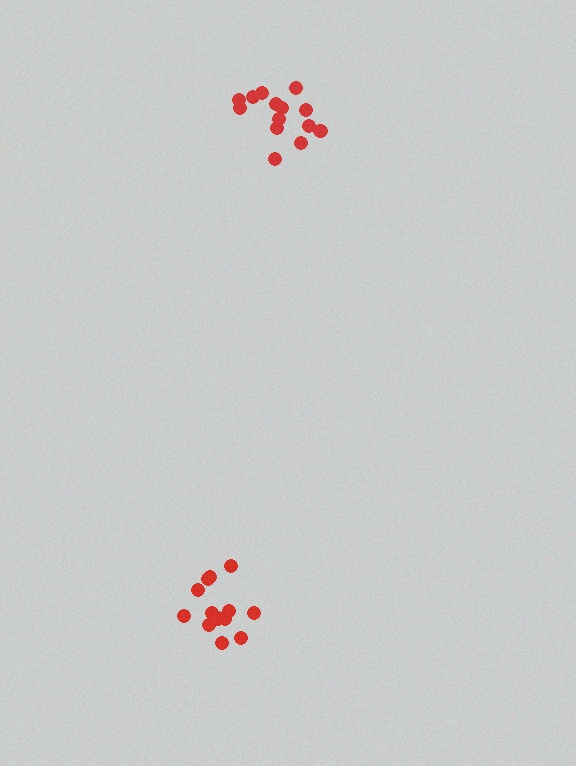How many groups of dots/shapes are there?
There are 2 groups.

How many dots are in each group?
Group 1: 14 dots, Group 2: 13 dots (27 total).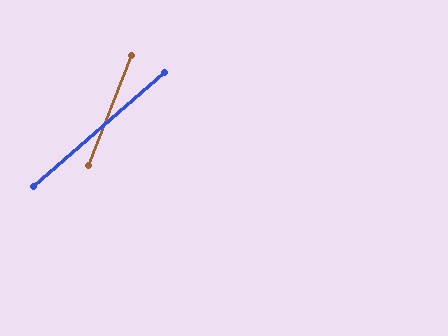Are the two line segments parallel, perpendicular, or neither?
Neither parallel nor perpendicular — they differ by about 27°.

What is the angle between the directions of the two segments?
Approximately 27 degrees.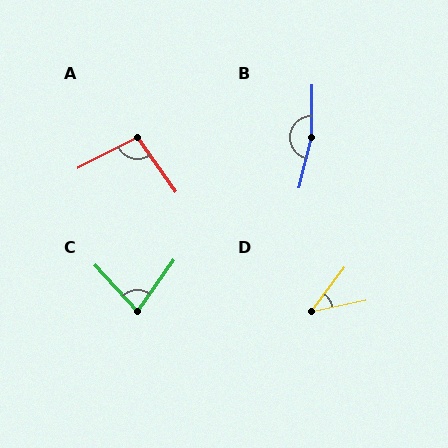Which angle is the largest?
B, at approximately 166 degrees.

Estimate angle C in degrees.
Approximately 77 degrees.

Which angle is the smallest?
D, at approximately 42 degrees.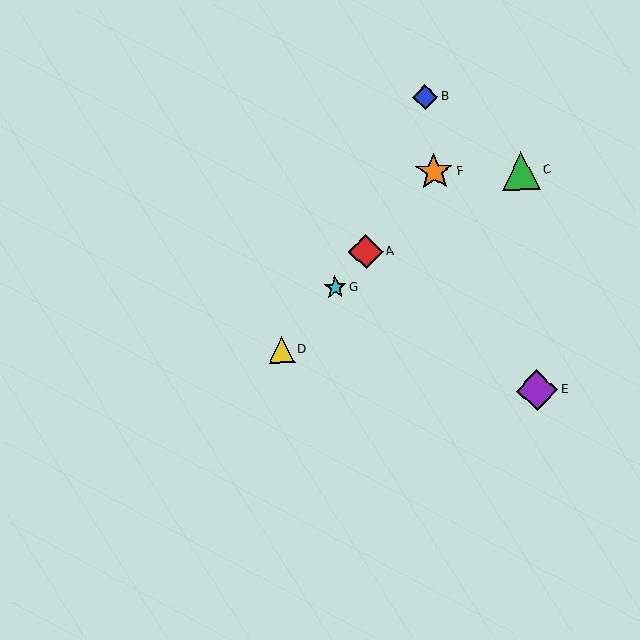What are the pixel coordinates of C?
Object C is at (521, 171).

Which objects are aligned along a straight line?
Objects A, D, F, G are aligned along a straight line.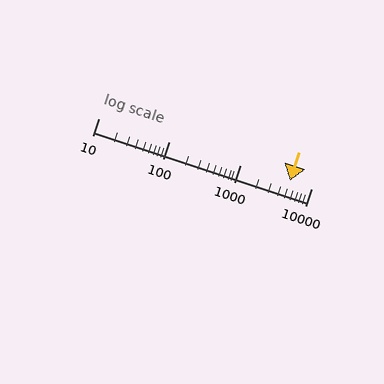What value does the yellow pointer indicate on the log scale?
The pointer indicates approximately 5000.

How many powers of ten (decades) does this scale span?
The scale spans 3 decades, from 10 to 10000.